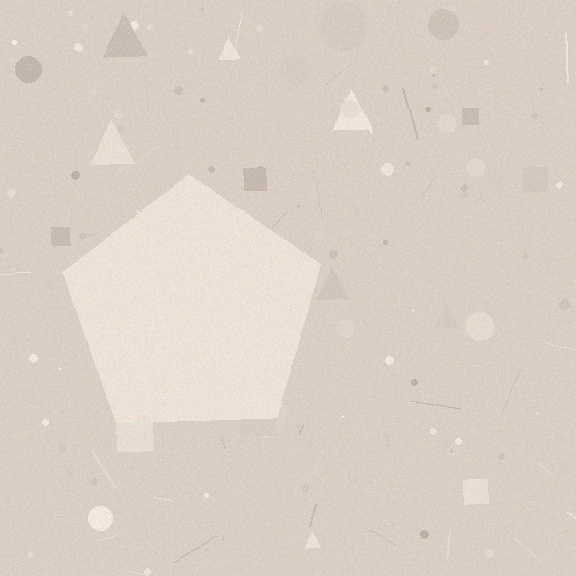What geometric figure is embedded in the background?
A pentagon is embedded in the background.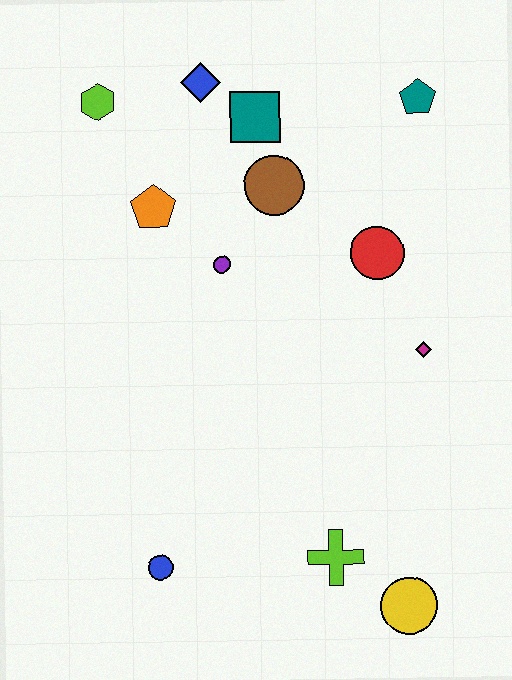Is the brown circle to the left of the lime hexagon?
No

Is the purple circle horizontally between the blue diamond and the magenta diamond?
Yes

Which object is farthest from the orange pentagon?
The yellow circle is farthest from the orange pentagon.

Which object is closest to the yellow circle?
The lime cross is closest to the yellow circle.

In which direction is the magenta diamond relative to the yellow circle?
The magenta diamond is above the yellow circle.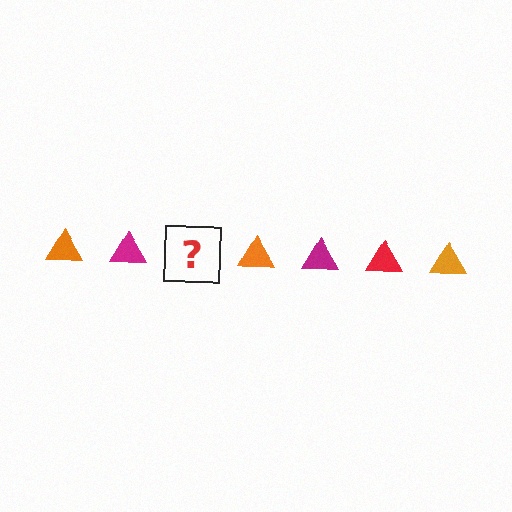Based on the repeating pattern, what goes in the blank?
The blank should be a red triangle.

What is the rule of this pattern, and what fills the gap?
The rule is that the pattern cycles through orange, magenta, red triangles. The gap should be filled with a red triangle.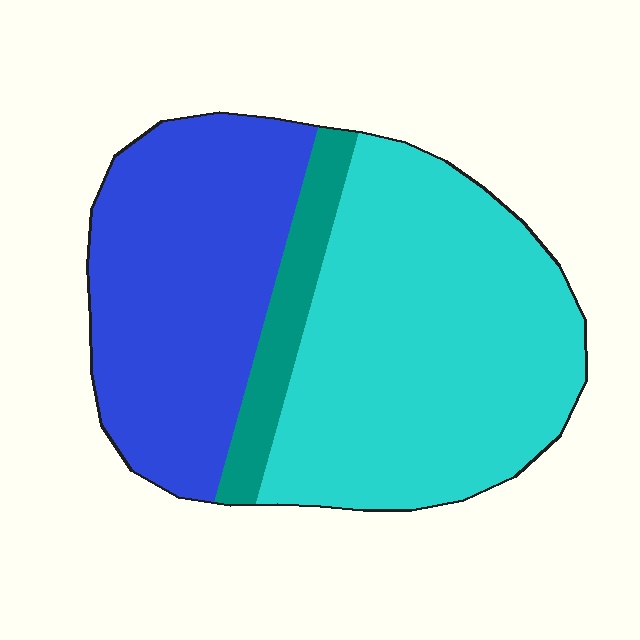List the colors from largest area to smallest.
From largest to smallest: cyan, blue, teal.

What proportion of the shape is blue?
Blue takes up about three eighths (3/8) of the shape.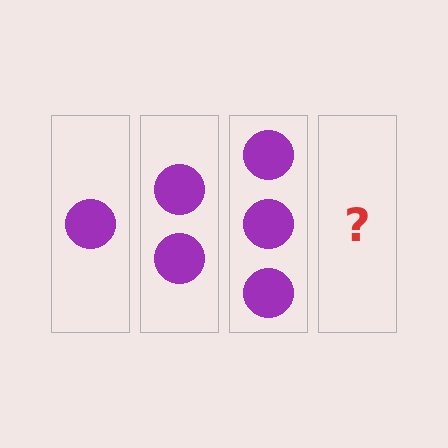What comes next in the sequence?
The next element should be 4 circles.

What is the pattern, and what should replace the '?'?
The pattern is that each step adds one more circle. The '?' should be 4 circles.